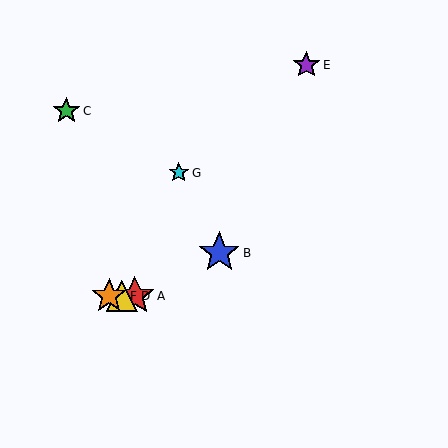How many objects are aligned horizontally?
3 objects (A, D, F) are aligned horizontally.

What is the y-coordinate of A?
Object A is at y≈296.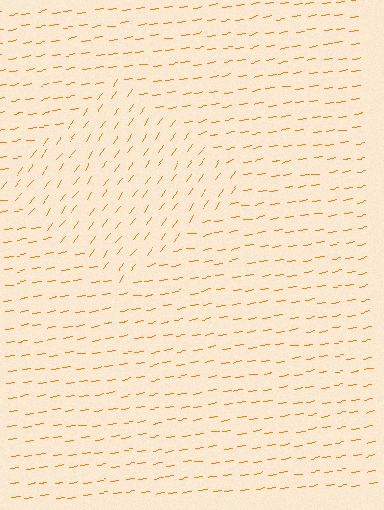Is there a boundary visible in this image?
Yes, there is a texture boundary formed by a change in line orientation.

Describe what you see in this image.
The image is filled with small orange line segments. A diamond region in the image has lines oriented differently from the surrounding lines, creating a visible texture boundary.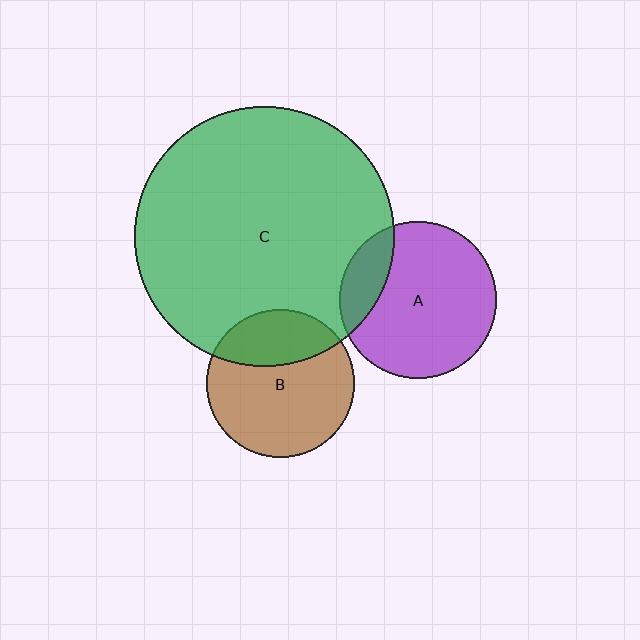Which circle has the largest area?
Circle C (green).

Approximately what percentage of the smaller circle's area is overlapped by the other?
Approximately 30%.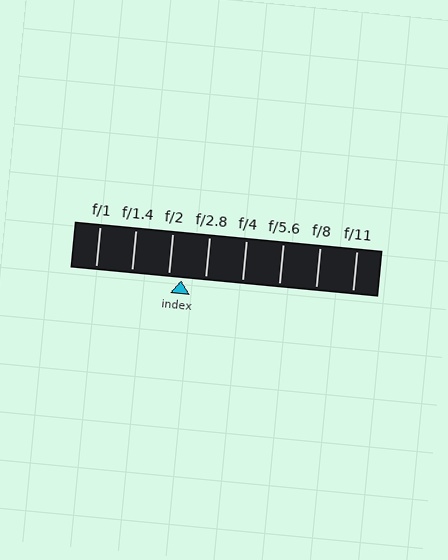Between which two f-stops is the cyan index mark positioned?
The index mark is between f/2 and f/2.8.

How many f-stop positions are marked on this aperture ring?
There are 8 f-stop positions marked.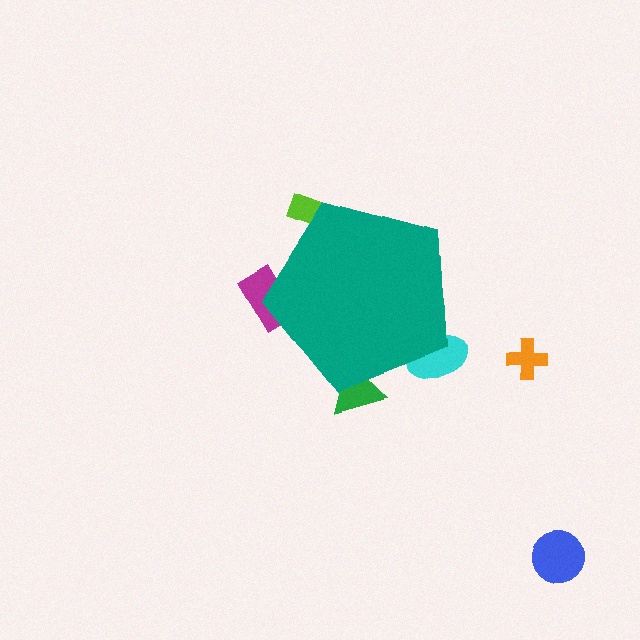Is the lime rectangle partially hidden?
Yes, the lime rectangle is partially hidden behind the teal pentagon.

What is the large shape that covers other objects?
A teal pentagon.